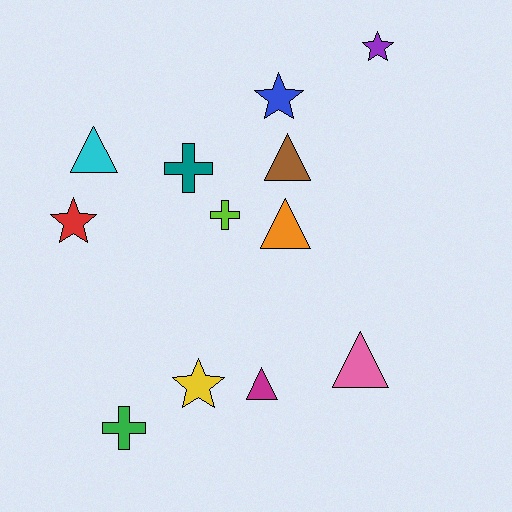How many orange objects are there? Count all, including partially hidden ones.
There is 1 orange object.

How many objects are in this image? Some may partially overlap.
There are 12 objects.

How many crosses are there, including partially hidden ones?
There are 3 crosses.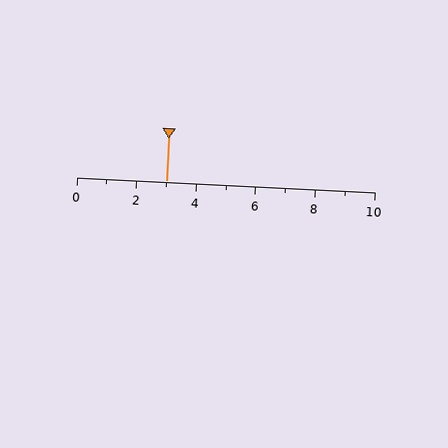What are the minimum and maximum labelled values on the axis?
The axis runs from 0 to 10.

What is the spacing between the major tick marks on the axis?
The major ticks are spaced 2 apart.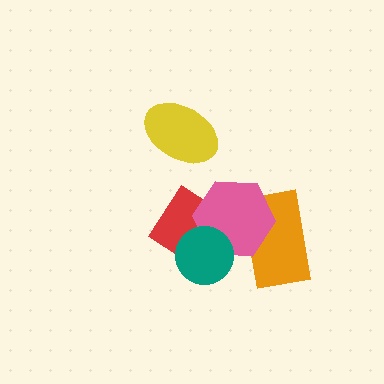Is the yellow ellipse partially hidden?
No, no other shape covers it.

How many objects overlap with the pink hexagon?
3 objects overlap with the pink hexagon.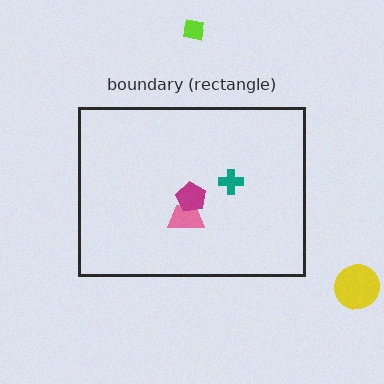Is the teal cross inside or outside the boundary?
Inside.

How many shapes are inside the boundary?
3 inside, 2 outside.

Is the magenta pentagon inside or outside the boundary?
Inside.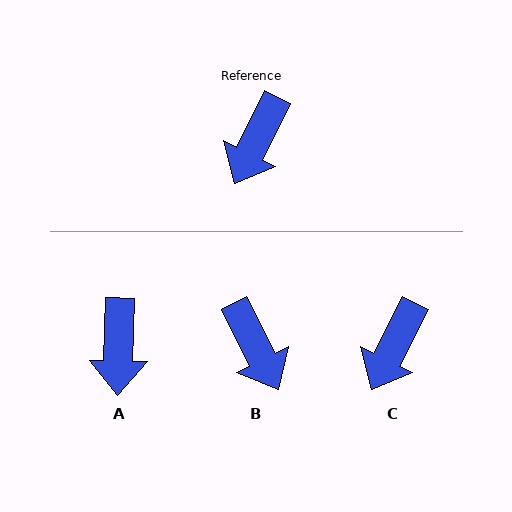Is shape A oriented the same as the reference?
No, it is off by about 26 degrees.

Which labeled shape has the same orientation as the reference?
C.